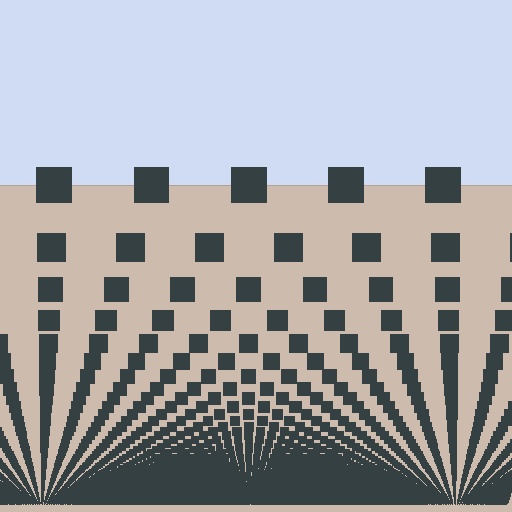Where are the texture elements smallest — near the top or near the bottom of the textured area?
Near the bottom.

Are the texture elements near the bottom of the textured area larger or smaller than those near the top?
Smaller. The gradient is inverted — elements near the bottom are smaller and denser.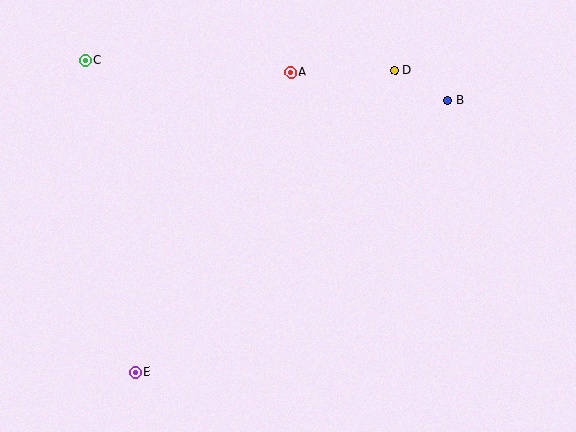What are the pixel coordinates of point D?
Point D is at (395, 71).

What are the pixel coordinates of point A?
Point A is at (291, 72).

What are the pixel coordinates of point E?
Point E is at (135, 372).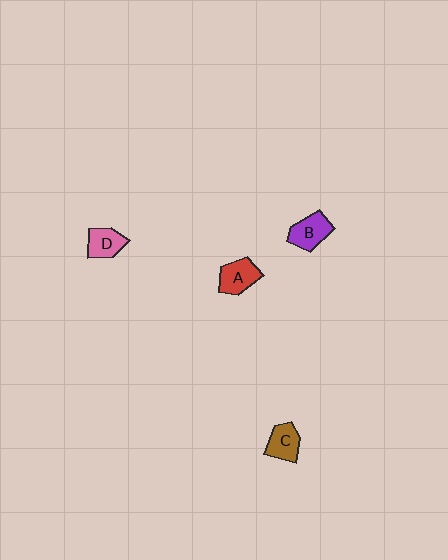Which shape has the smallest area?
Shape D (pink).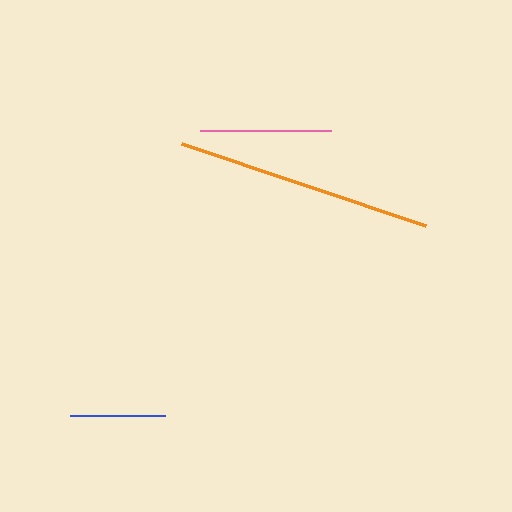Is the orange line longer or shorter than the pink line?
The orange line is longer than the pink line.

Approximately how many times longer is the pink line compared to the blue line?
The pink line is approximately 1.4 times the length of the blue line.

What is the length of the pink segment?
The pink segment is approximately 131 pixels long.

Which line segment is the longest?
The orange line is the longest at approximately 258 pixels.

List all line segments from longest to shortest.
From longest to shortest: orange, pink, blue.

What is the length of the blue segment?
The blue segment is approximately 94 pixels long.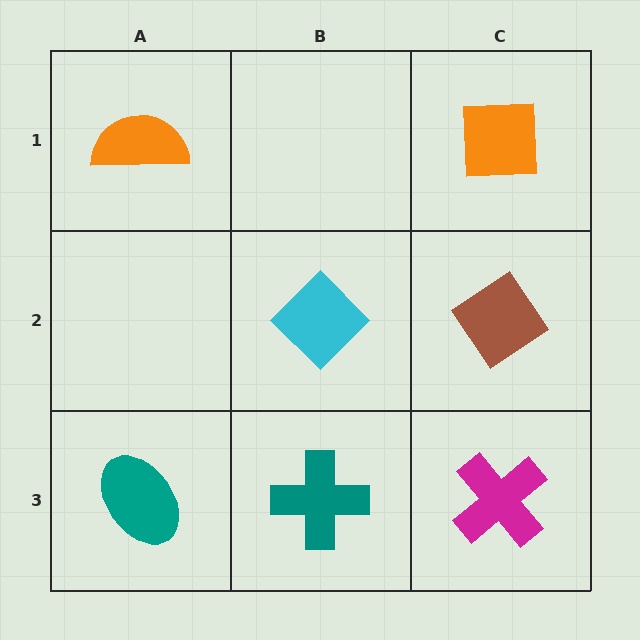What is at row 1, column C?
An orange square.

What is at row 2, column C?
A brown diamond.